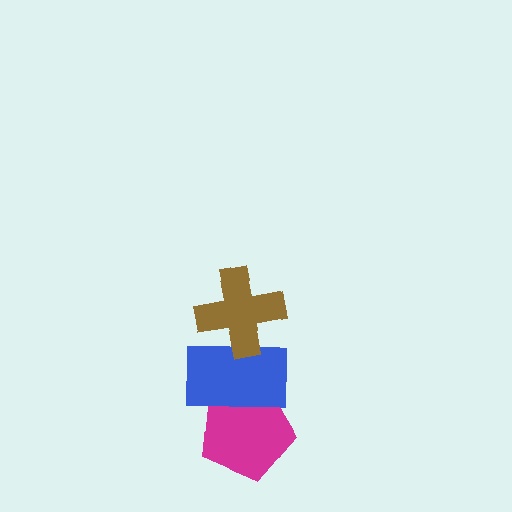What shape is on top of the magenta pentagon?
The blue rectangle is on top of the magenta pentagon.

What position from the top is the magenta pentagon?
The magenta pentagon is 3rd from the top.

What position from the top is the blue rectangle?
The blue rectangle is 2nd from the top.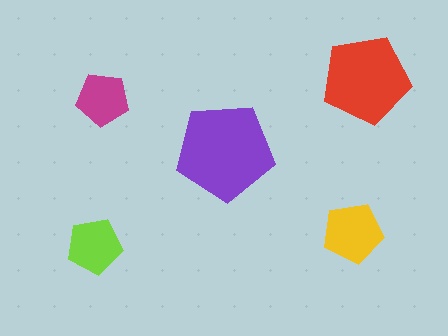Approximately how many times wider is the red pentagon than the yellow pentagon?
About 1.5 times wider.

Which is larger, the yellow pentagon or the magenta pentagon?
The yellow one.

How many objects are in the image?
There are 5 objects in the image.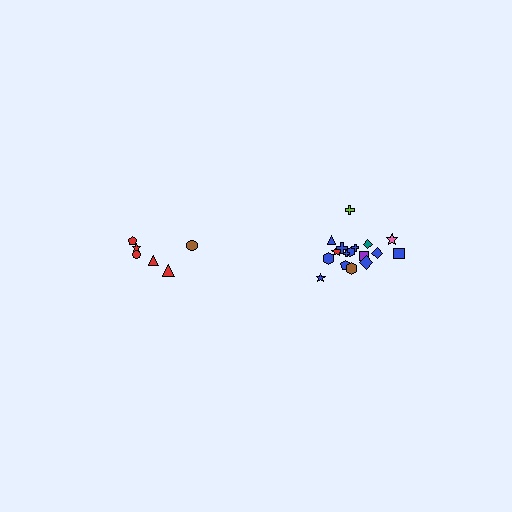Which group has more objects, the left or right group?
The right group.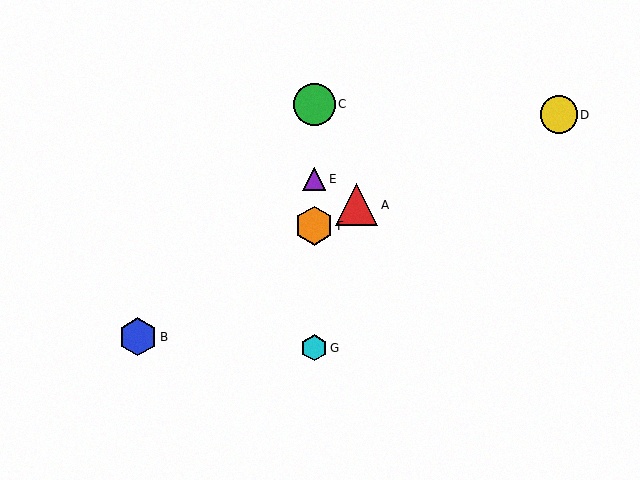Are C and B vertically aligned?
No, C is at x≈314 and B is at x≈138.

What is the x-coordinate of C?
Object C is at x≈314.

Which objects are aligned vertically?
Objects C, E, F, G are aligned vertically.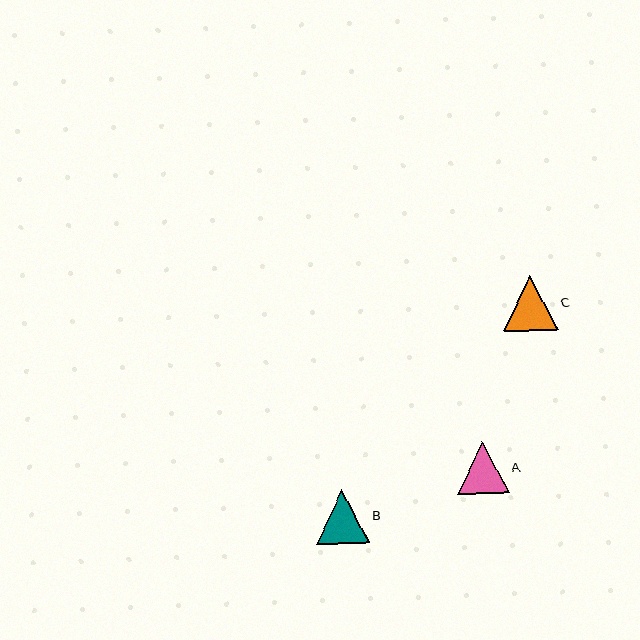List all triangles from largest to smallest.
From largest to smallest: C, B, A.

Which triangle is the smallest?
Triangle A is the smallest with a size of approximately 52 pixels.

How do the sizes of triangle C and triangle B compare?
Triangle C and triangle B are approximately the same size.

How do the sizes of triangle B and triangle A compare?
Triangle B and triangle A are approximately the same size.